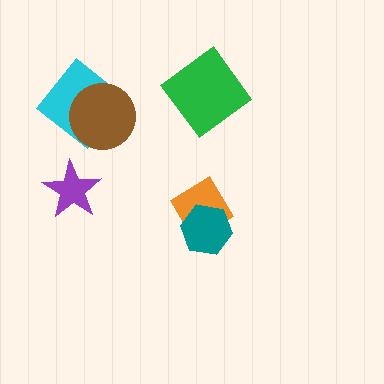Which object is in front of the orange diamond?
The teal hexagon is in front of the orange diamond.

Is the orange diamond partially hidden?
Yes, it is partially covered by another shape.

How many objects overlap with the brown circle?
1 object overlaps with the brown circle.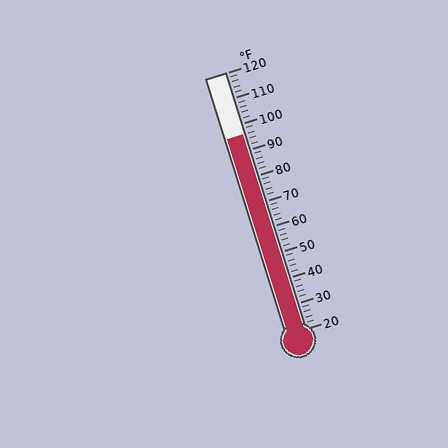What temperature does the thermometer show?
The thermometer shows approximately 96°F.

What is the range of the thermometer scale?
The thermometer scale ranges from 20°F to 120°F.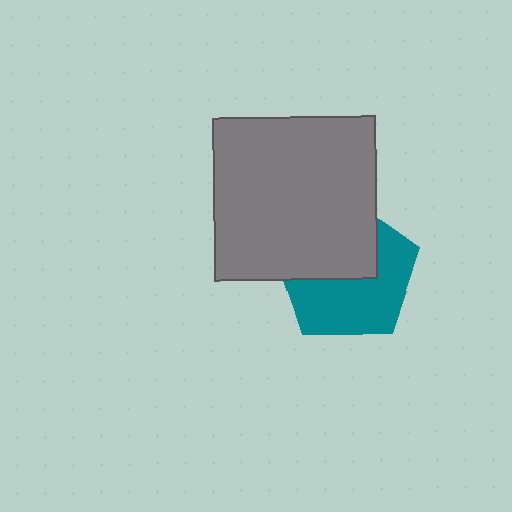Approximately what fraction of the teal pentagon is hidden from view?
Roughly 45% of the teal pentagon is hidden behind the gray square.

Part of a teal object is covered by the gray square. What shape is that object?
It is a pentagon.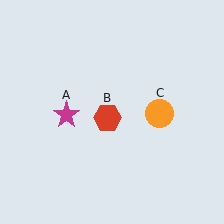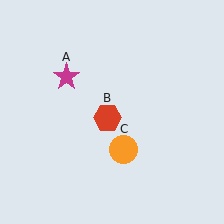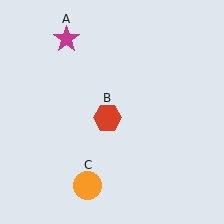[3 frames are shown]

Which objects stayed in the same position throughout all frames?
Red hexagon (object B) remained stationary.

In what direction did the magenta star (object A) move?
The magenta star (object A) moved up.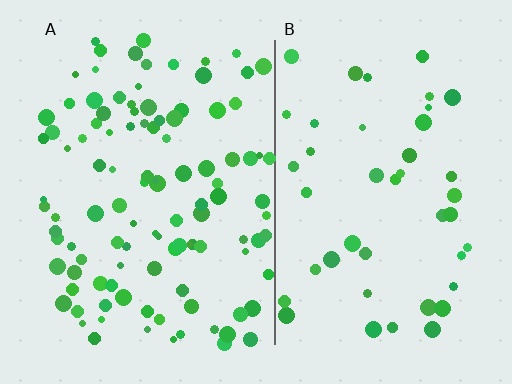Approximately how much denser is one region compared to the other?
Approximately 2.5× — region A over region B.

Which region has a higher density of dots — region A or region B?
A (the left).